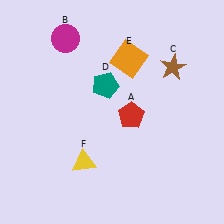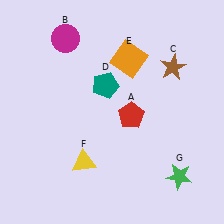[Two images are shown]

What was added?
A green star (G) was added in Image 2.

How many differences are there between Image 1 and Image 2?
There is 1 difference between the two images.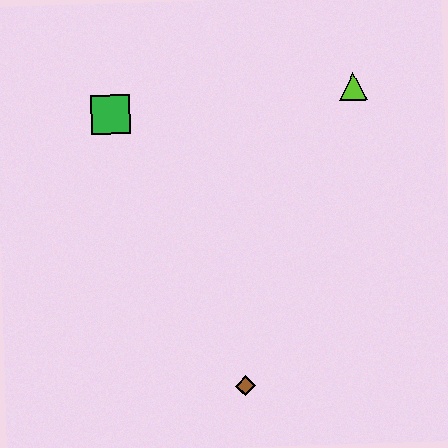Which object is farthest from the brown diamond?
The lime triangle is farthest from the brown diamond.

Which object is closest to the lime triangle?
The green square is closest to the lime triangle.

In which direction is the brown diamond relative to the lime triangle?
The brown diamond is below the lime triangle.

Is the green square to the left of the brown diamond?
Yes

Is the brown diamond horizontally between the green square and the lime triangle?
Yes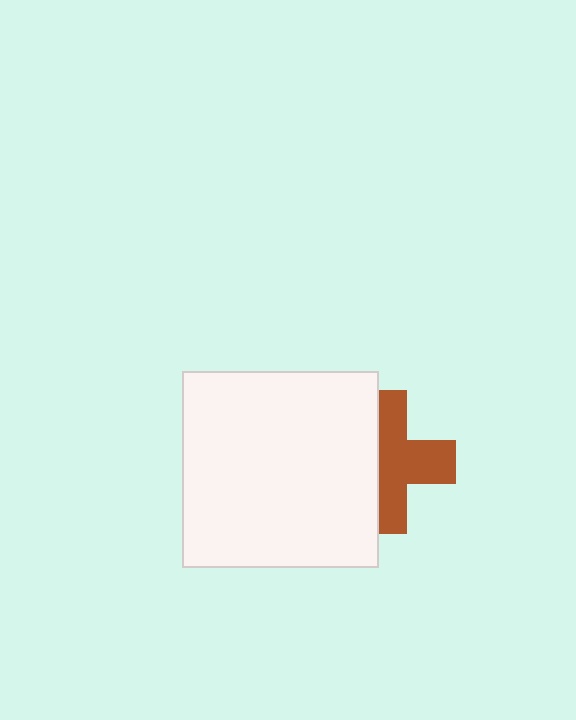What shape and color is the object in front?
The object in front is a white square.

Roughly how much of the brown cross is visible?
About half of it is visible (roughly 58%).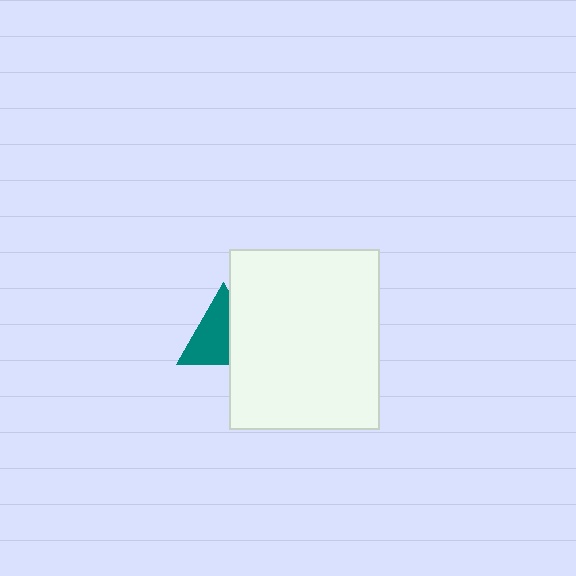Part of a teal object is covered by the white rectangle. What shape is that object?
It is a triangle.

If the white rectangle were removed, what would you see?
You would see the complete teal triangle.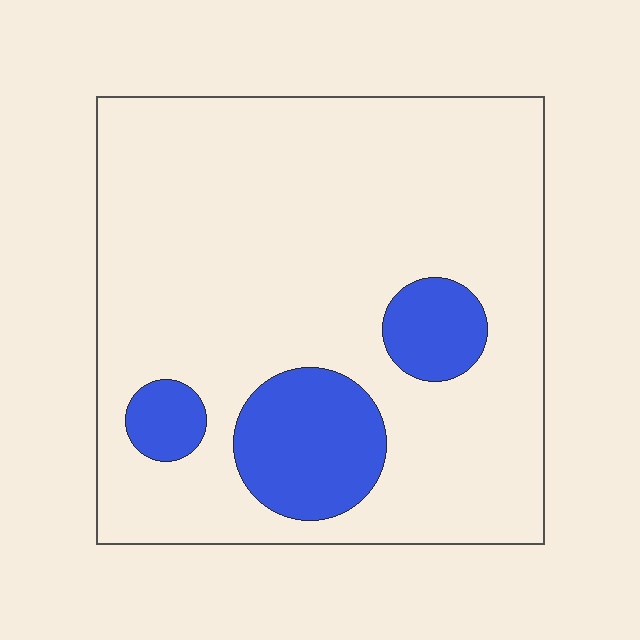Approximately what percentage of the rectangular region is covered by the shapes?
Approximately 15%.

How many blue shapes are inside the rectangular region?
3.